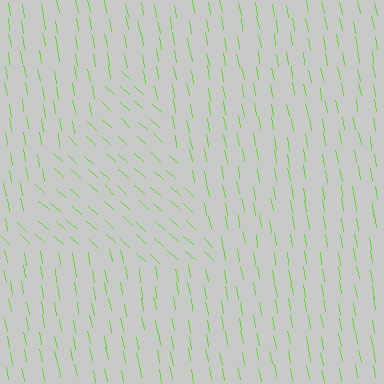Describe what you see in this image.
The image is filled with small lime line segments. A triangle region in the image has lines oriented differently from the surrounding lines, creating a visible texture boundary.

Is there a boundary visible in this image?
Yes, there is a texture boundary formed by a change in line orientation.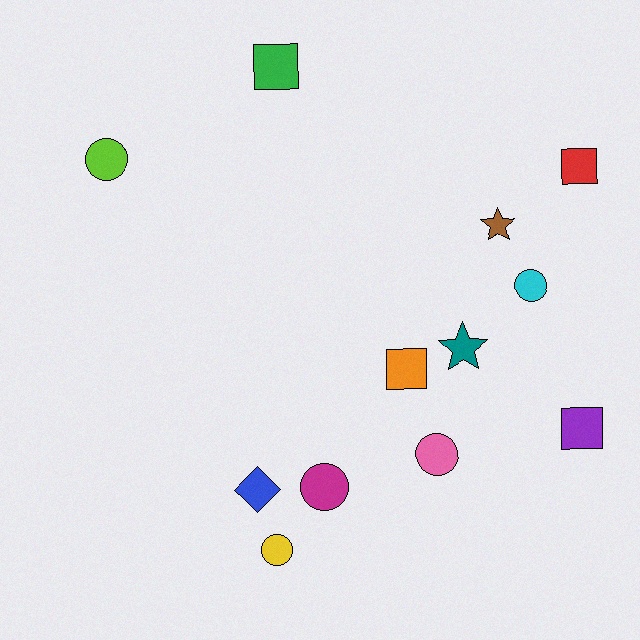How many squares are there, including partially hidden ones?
There are 4 squares.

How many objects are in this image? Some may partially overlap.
There are 12 objects.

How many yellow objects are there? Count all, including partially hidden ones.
There is 1 yellow object.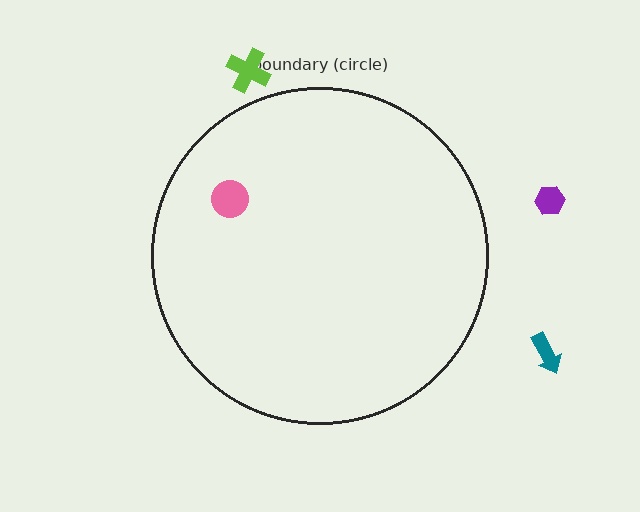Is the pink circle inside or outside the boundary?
Inside.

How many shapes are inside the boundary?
1 inside, 3 outside.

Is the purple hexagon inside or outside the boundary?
Outside.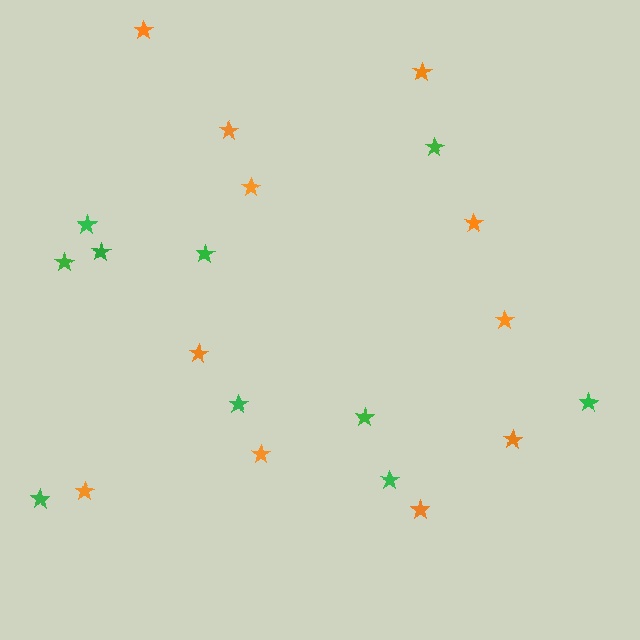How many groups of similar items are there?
There are 2 groups: one group of orange stars (11) and one group of green stars (10).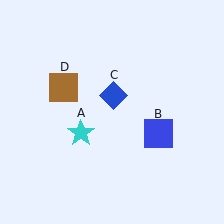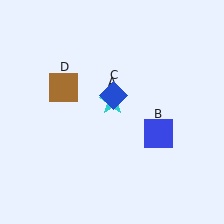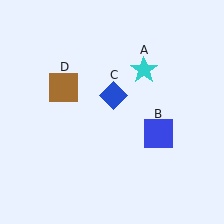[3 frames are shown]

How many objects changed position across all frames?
1 object changed position: cyan star (object A).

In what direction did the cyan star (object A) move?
The cyan star (object A) moved up and to the right.